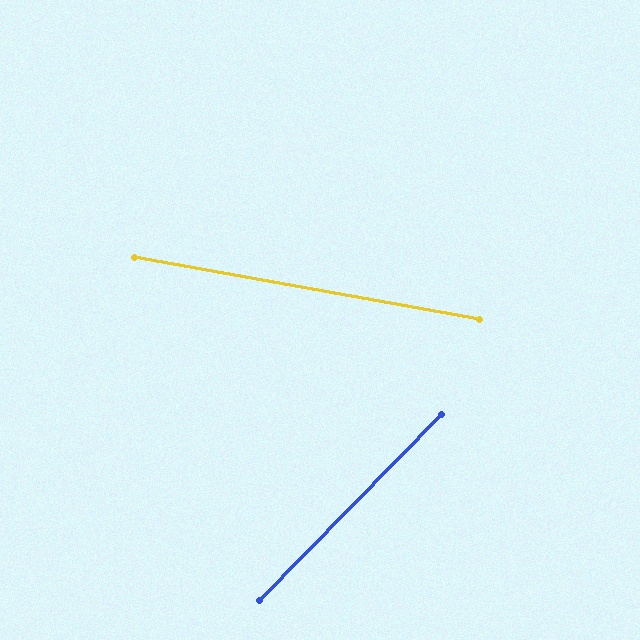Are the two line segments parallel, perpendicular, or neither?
Neither parallel nor perpendicular — they differ by about 56°.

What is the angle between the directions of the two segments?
Approximately 56 degrees.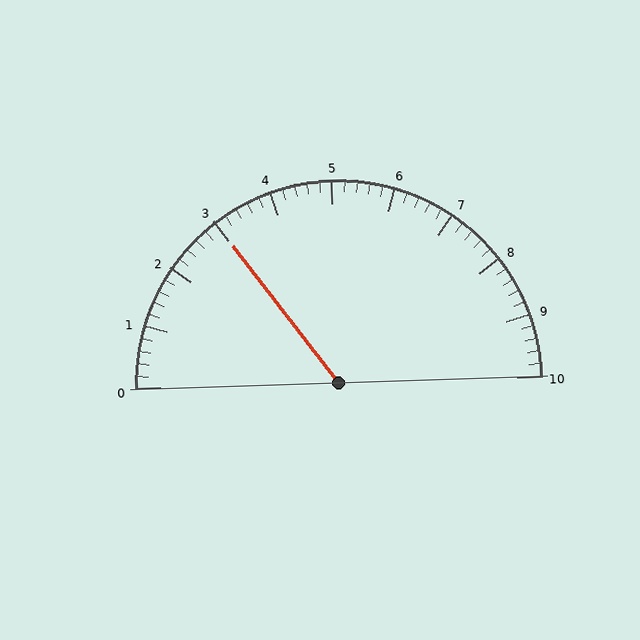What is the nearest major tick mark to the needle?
The nearest major tick mark is 3.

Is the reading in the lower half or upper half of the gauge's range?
The reading is in the lower half of the range (0 to 10).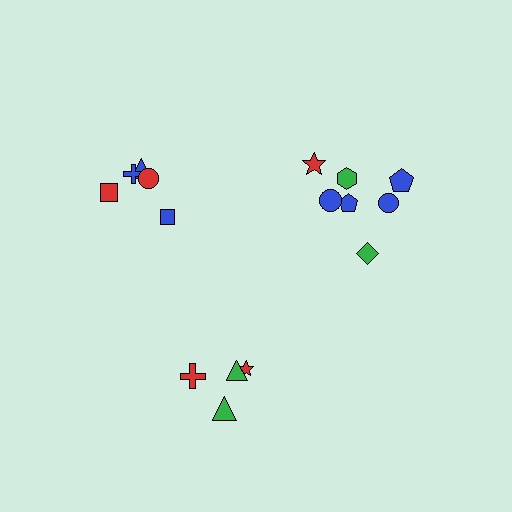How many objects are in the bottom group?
There are 4 objects.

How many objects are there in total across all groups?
There are 16 objects.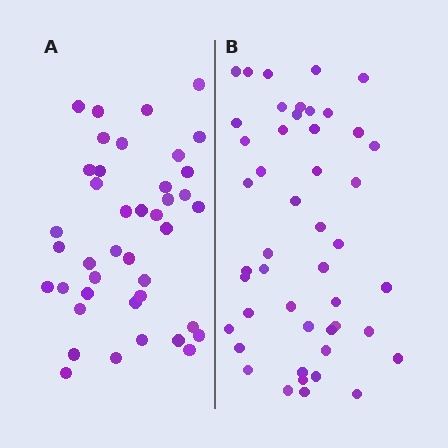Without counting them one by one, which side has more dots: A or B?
Region B (the right region) has more dots.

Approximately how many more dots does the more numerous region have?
Region B has about 6 more dots than region A.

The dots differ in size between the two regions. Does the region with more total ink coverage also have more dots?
No. Region A has more total ink coverage because its dots are larger, but region B actually contains more individual dots. Total area can be misleading — the number of items is what matters here.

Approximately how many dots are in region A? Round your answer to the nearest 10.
About 40 dots. (The exact count is 41, which rounds to 40.)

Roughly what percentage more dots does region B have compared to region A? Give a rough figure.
About 15% more.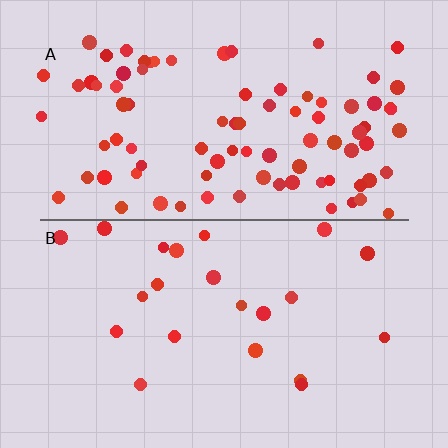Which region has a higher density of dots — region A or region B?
A (the top).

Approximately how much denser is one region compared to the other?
Approximately 4.0× — region A over region B.